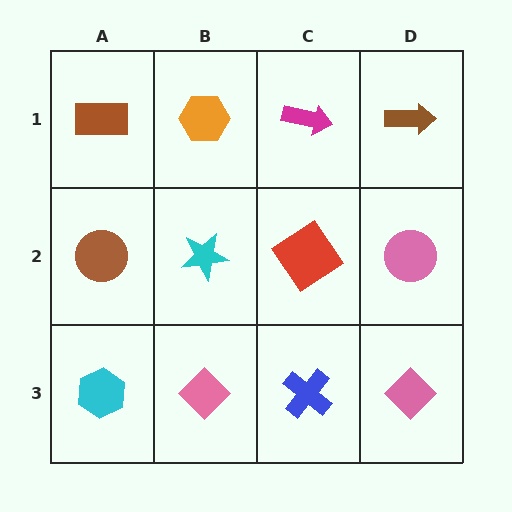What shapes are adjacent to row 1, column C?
A red diamond (row 2, column C), an orange hexagon (row 1, column B), a brown arrow (row 1, column D).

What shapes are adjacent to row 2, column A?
A brown rectangle (row 1, column A), a cyan hexagon (row 3, column A), a cyan star (row 2, column B).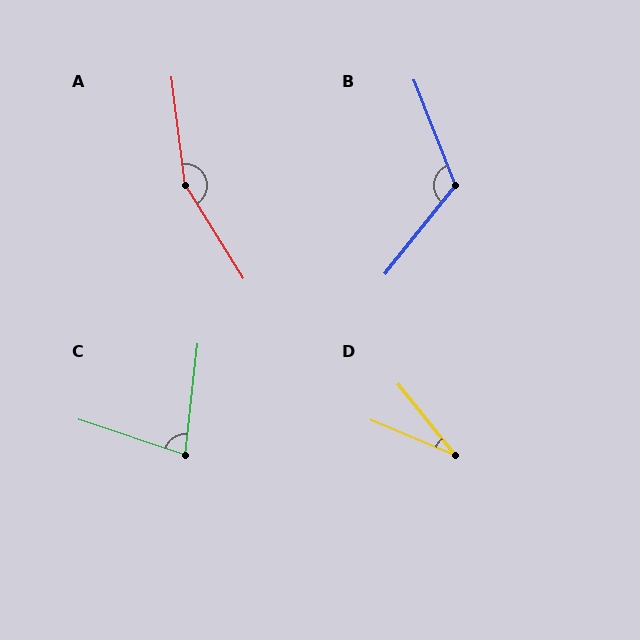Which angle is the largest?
A, at approximately 155 degrees.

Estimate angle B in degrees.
Approximately 120 degrees.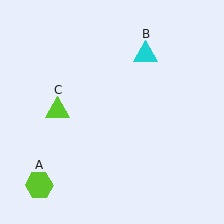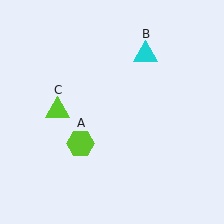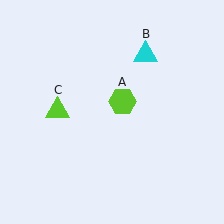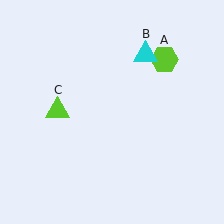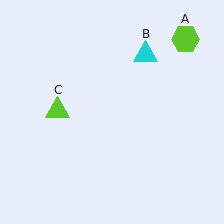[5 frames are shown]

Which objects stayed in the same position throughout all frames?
Cyan triangle (object B) and lime triangle (object C) remained stationary.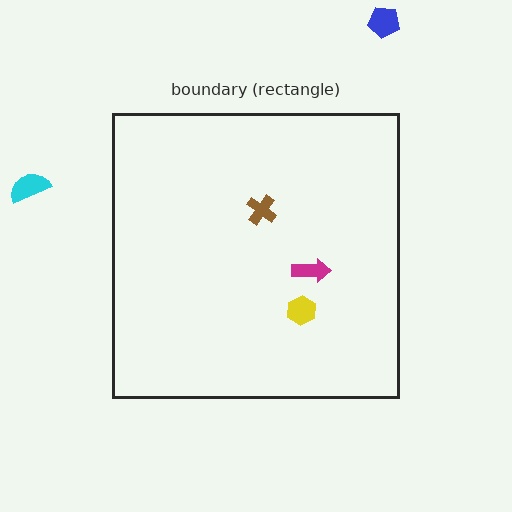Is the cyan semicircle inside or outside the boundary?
Outside.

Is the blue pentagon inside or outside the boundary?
Outside.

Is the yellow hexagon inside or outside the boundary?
Inside.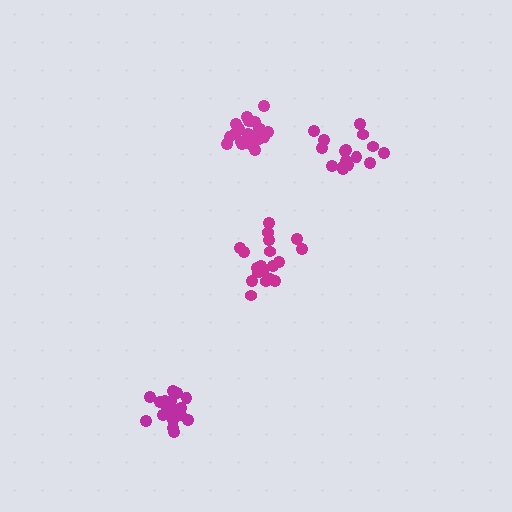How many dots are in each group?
Group 1: 19 dots, Group 2: 20 dots, Group 3: 16 dots, Group 4: 21 dots (76 total).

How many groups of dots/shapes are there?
There are 4 groups.